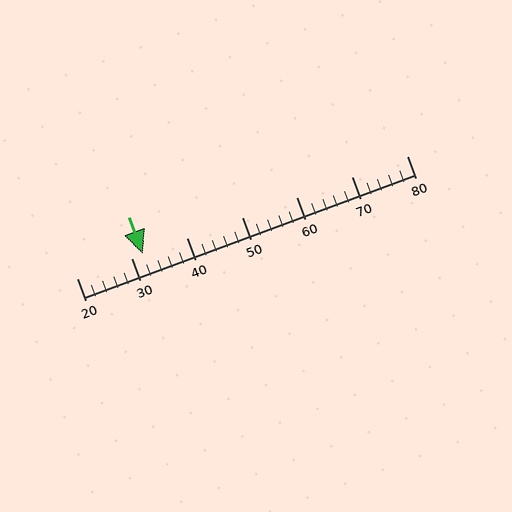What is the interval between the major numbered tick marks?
The major tick marks are spaced 10 units apart.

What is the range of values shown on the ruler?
The ruler shows values from 20 to 80.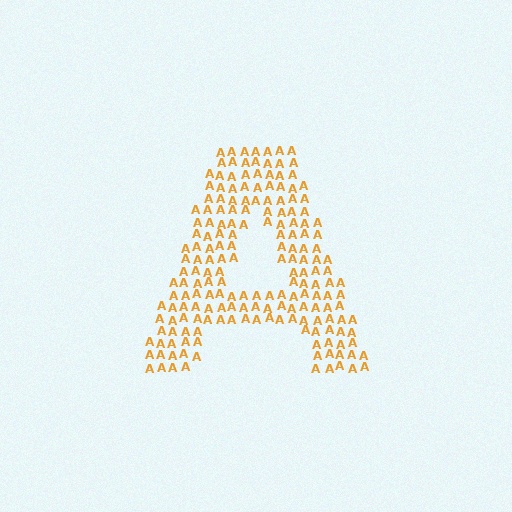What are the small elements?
The small elements are letter A's.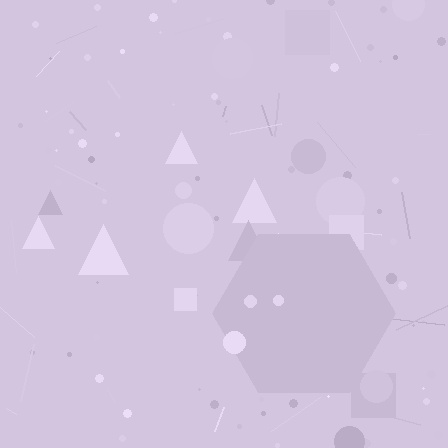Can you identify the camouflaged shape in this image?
The camouflaged shape is a hexagon.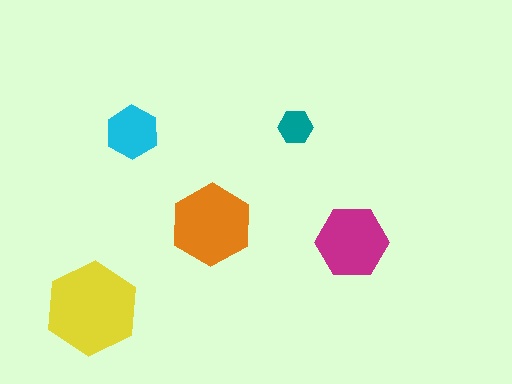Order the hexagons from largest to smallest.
the yellow one, the orange one, the magenta one, the cyan one, the teal one.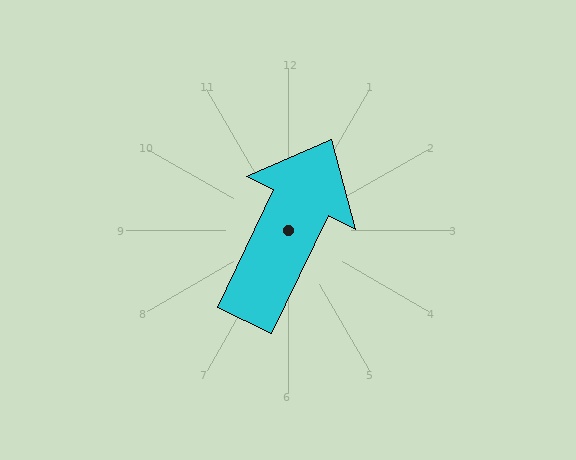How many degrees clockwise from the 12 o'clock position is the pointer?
Approximately 26 degrees.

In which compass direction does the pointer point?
Northeast.